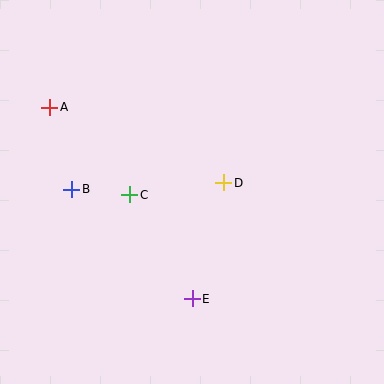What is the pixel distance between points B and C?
The distance between B and C is 58 pixels.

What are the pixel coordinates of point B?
Point B is at (72, 189).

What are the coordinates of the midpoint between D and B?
The midpoint between D and B is at (148, 186).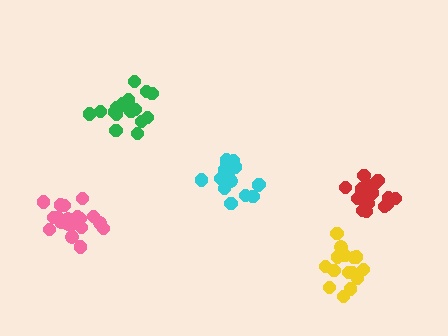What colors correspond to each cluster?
The clusters are colored: pink, yellow, red, cyan, green.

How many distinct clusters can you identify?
There are 5 distinct clusters.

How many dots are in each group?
Group 1: 19 dots, Group 2: 15 dots, Group 3: 18 dots, Group 4: 17 dots, Group 5: 18 dots (87 total).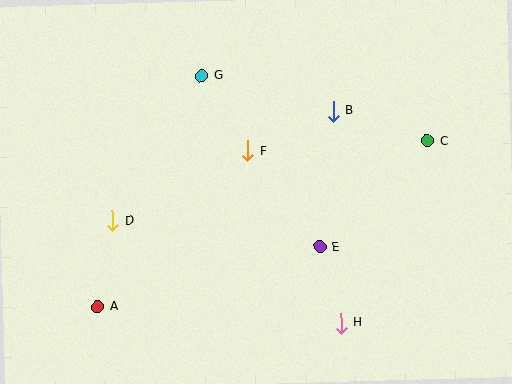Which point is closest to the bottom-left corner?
Point A is closest to the bottom-left corner.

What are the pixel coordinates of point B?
Point B is at (333, 111).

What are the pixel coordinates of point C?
Point C is at (427, 141).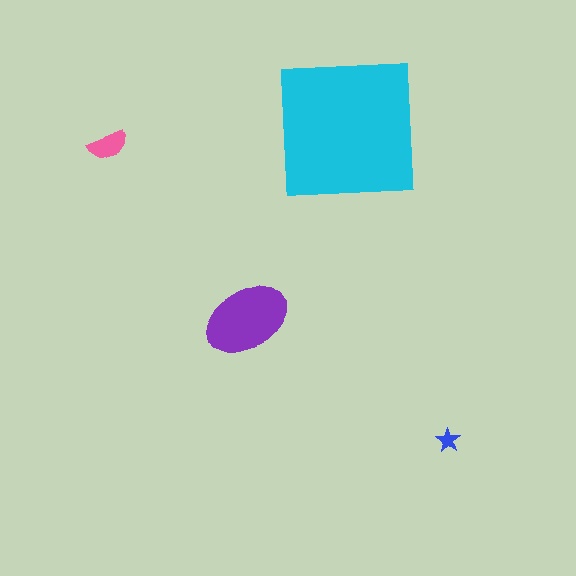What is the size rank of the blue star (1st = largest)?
4th.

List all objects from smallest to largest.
The blue star, the pink semicircle, the purple ellipse, the cyan square.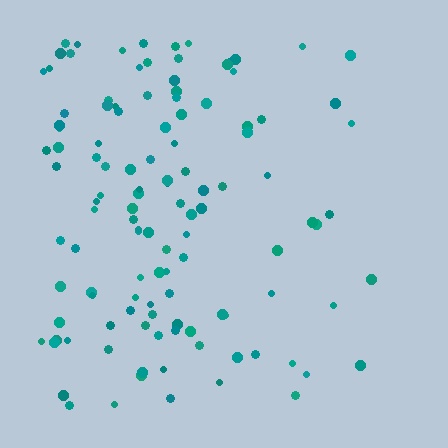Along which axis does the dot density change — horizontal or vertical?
Horizontal.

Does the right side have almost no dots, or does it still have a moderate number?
Still a moderate number, just noticeably fewer than the left.